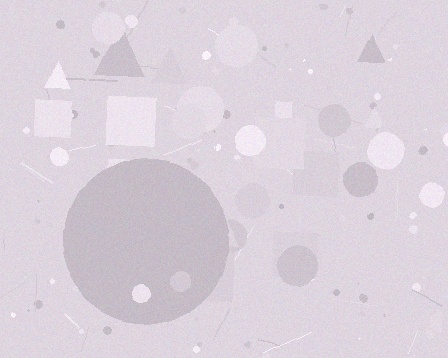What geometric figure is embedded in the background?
A circle is embedded in the background.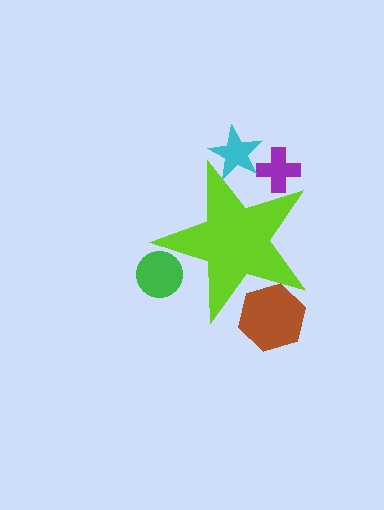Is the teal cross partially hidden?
Yes, the teal cross is partially hidden behind the lime star.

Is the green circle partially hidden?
Yes, the green circle is partially hidden behind the lime star.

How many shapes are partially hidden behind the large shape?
5 shapes are partially hidden.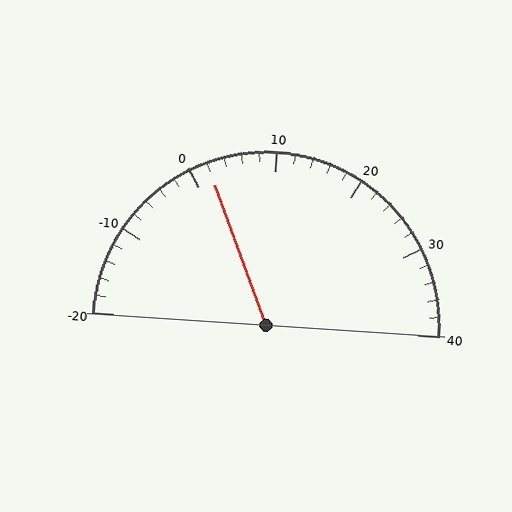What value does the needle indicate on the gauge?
The needle indicates approximately 2.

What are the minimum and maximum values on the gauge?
The gauge ranges from -20 to 40.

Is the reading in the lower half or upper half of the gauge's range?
The reading is in the lower half of the range (-20 to 40).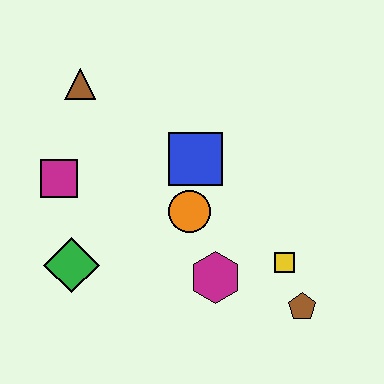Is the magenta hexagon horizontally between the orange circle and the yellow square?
Yes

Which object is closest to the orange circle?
The blue square is closest to the orange circle.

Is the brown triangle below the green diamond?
No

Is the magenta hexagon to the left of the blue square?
No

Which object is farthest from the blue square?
The brown pentagon is farthest from the blue square.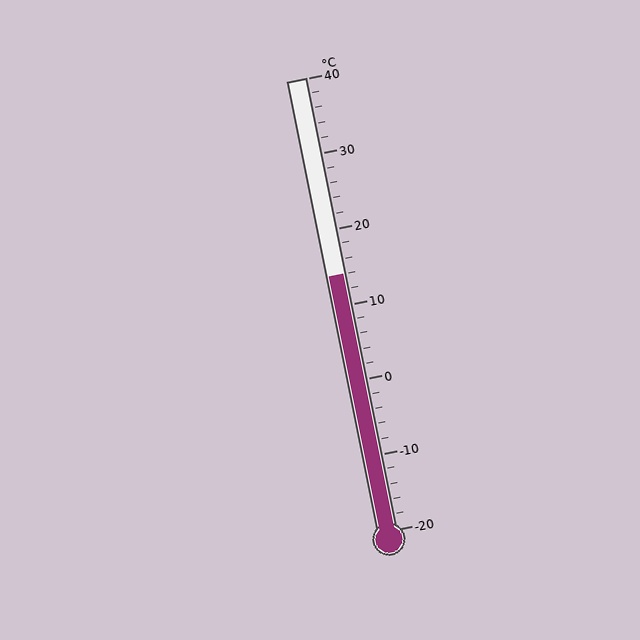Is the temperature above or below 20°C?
The temperature is below 20°C.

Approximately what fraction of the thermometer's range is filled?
The thermometer is filled to approximately 55% of its range.